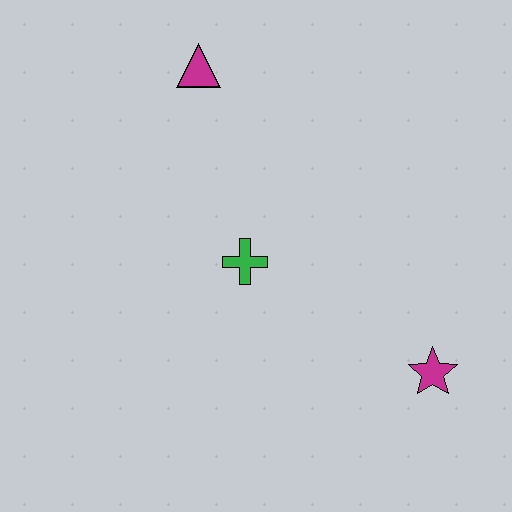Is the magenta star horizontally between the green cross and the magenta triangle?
No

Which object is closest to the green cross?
The magenta triangle is closest to the green cross.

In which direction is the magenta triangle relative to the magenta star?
The magenta triangle is above the magenta star.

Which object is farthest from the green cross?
The magenta star is farthest from the green cross.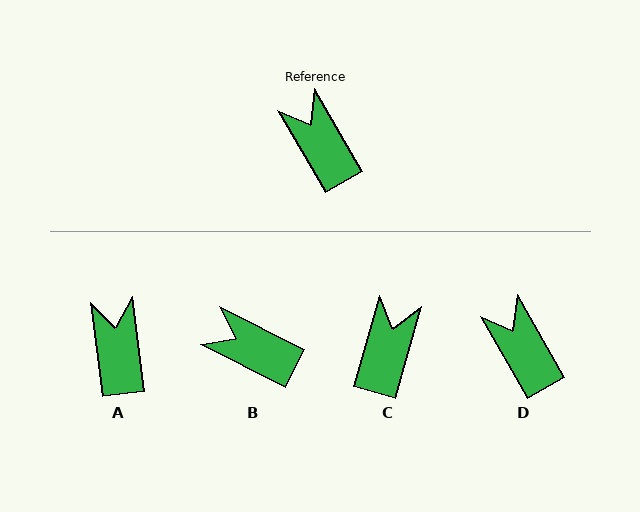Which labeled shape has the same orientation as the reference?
D.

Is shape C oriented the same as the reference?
No, it is off by about 46 degrees.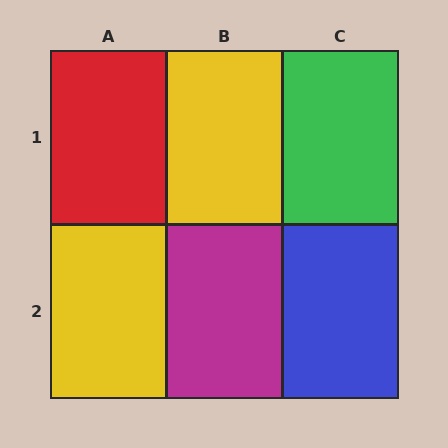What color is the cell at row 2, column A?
Yellow.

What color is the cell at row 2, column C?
Blue.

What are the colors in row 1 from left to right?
Red, yellow, green.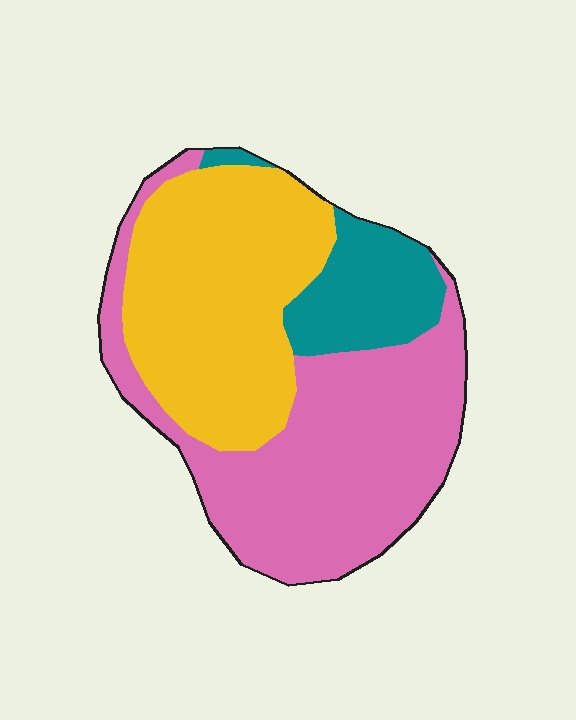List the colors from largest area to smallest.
From largest to smallest: pink, yellow, teal.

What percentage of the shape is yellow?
Yellow covers roughly 40% of the shape.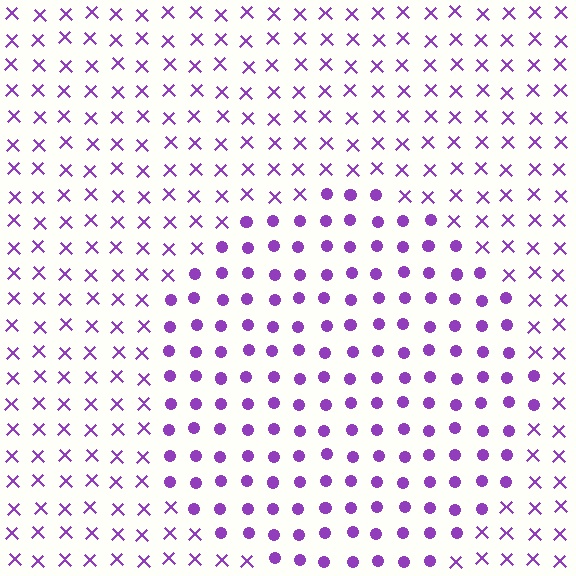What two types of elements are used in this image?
The image uses circles inside the circle region and X marks outside it.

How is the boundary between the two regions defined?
The boundary is defined by a change in element shape: circles inside vs. X marks outside. All elements share the same color and spacing.